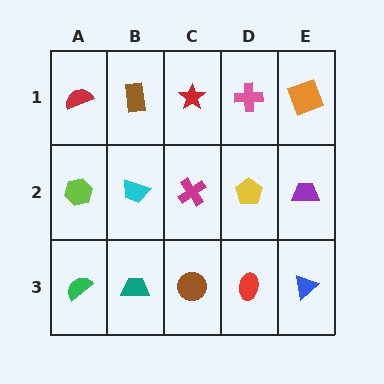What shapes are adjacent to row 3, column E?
A purple trapezoid (row 2, column E), a red ellipse (row 3, column D).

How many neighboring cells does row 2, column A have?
3.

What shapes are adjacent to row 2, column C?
A red star (row 1, column C), a brown circle (row 3, column C), a cyan trapezoid (row 2, column B), a yellow pentagon (row 2, column D).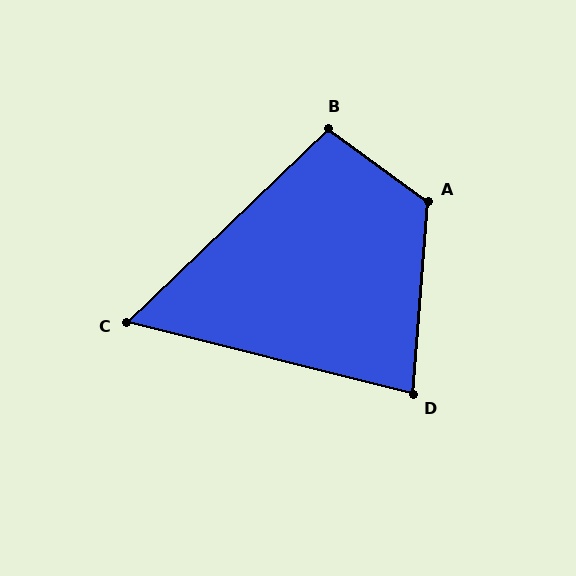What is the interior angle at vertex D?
Approximately 80 degrees (acute).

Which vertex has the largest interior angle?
A, at approximately 122 degrees.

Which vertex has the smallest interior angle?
C, at approximately 58 degrees.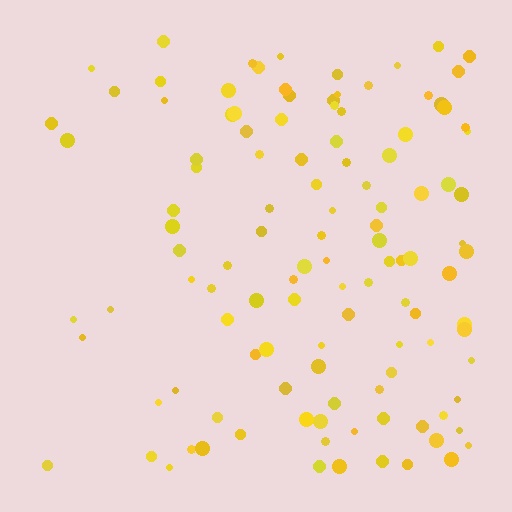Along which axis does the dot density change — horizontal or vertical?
Horizontal.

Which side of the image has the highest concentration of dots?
The right.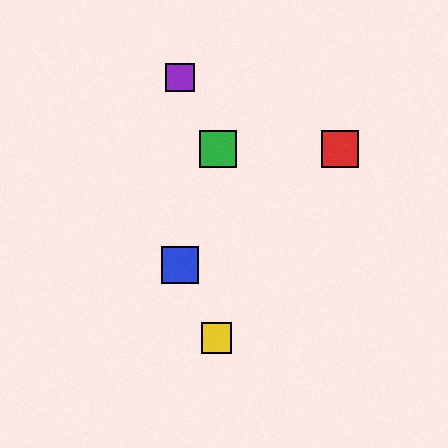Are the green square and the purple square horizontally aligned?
No, the green square is at y≈149 and the purple square is at y≈78.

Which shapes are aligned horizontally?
The red square, the green square are aligned horizontally.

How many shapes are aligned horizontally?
2 shapes (the red square, the green square) are aligned horizontally.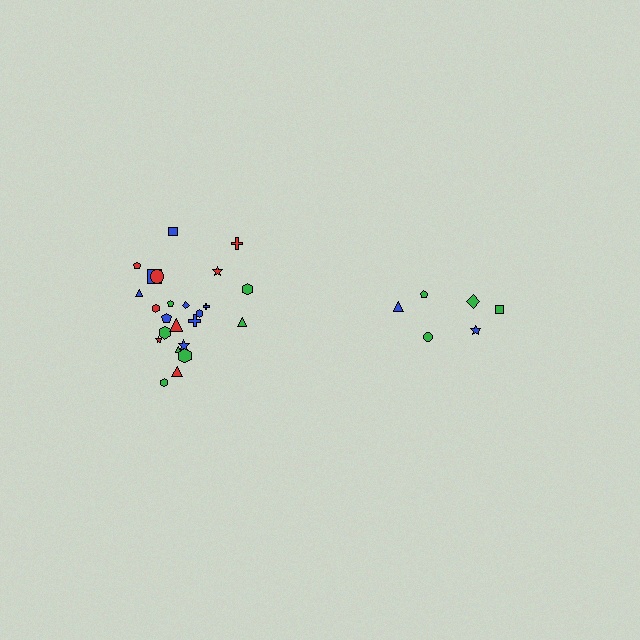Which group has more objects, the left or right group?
The left group.